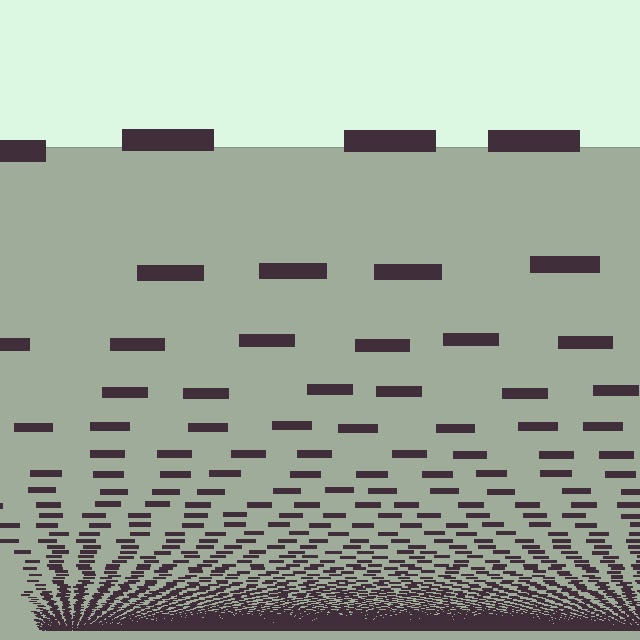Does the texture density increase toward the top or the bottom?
Density increases toward the bottom.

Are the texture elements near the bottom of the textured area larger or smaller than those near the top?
Smaller. The gradient is inverted — elements near the bottom are smaller and denser.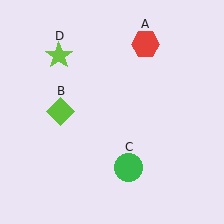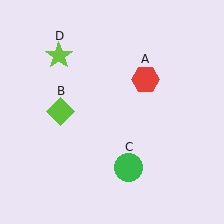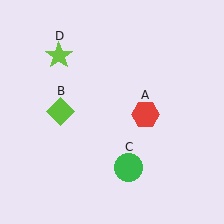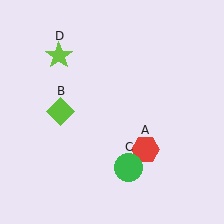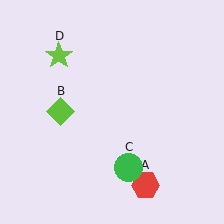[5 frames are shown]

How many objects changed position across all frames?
1 object changed position: red hexagon (object A).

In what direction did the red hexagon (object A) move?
The red hexagon (object A) moved down.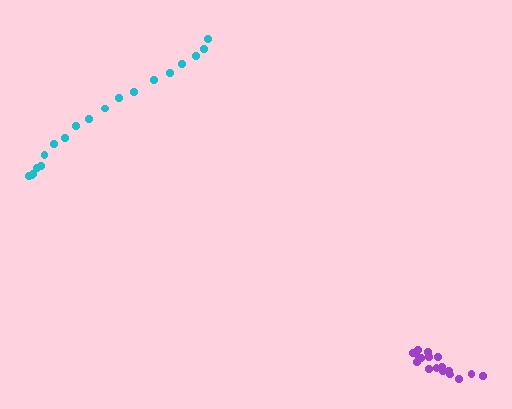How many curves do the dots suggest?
There are 2 distinct paths.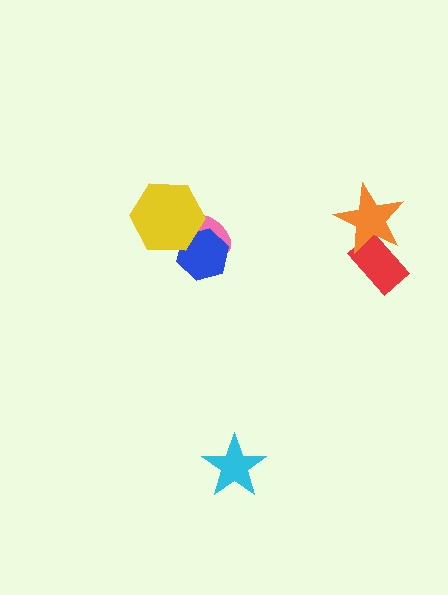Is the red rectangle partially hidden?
Yes, it is partially covered by another shape.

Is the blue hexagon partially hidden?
Yes, it is partially covered by another shape.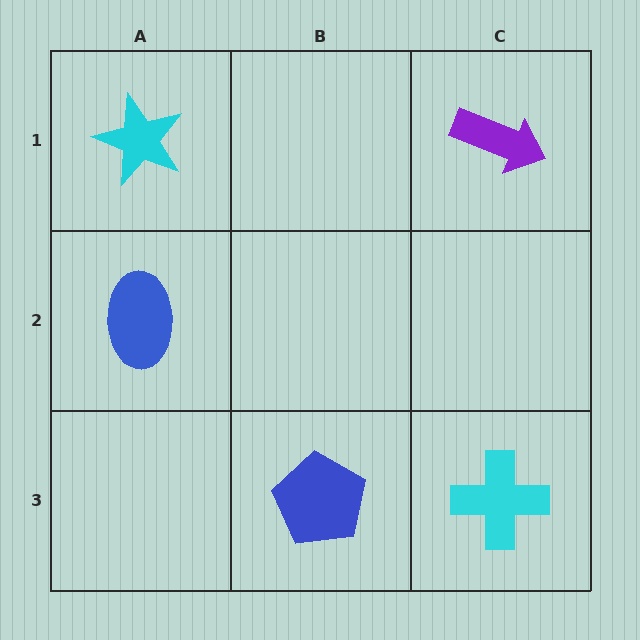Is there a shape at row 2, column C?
No, that cell is empty.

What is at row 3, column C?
A cyan cross.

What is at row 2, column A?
A blue ellipse.